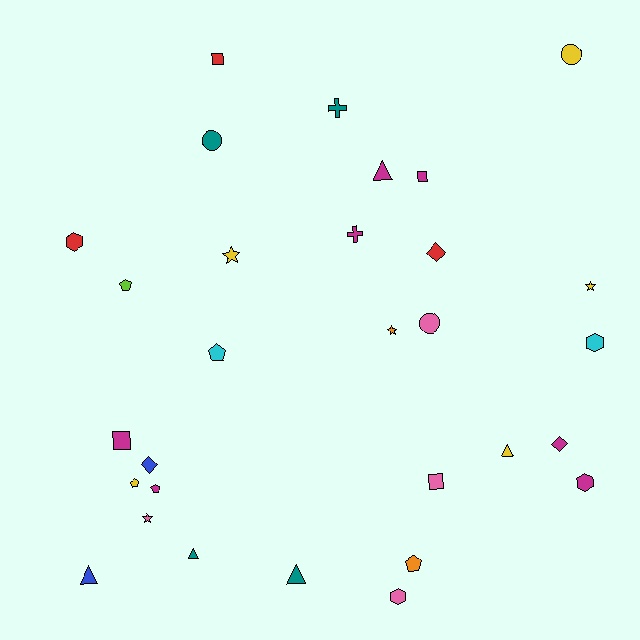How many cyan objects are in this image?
There are 2 cyan objects.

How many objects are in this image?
There are 30 objects.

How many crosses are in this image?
There are 2 crosses.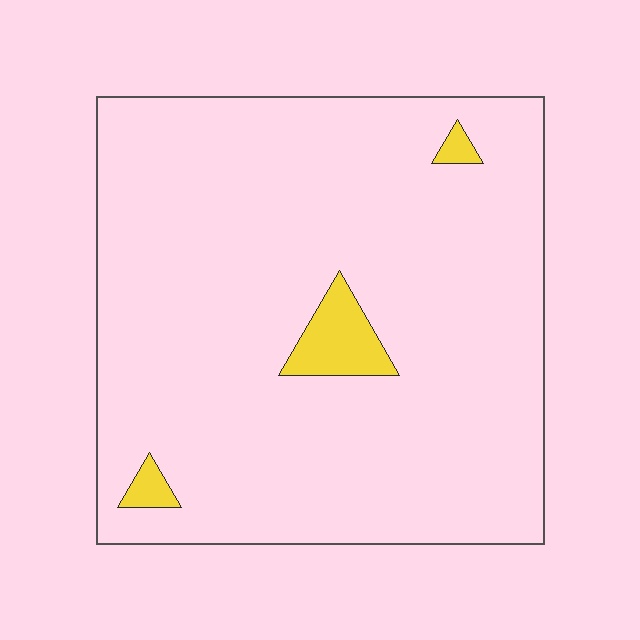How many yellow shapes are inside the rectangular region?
3.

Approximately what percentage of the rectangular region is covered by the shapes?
Approximately 5%.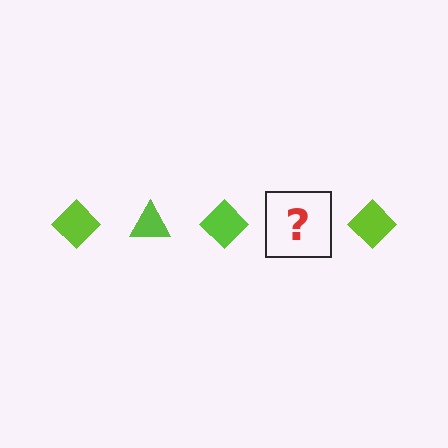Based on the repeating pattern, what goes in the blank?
The blank should be a lime triangle.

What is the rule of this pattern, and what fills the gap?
The rule is that the pattern cycles through diamond, triangle shapes in lime. The gap should be filled with a lime triangle.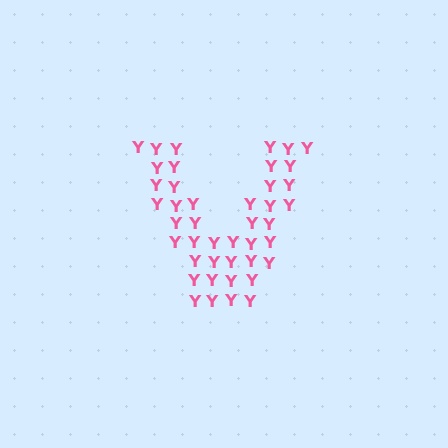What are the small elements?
The small elements are letter Y's.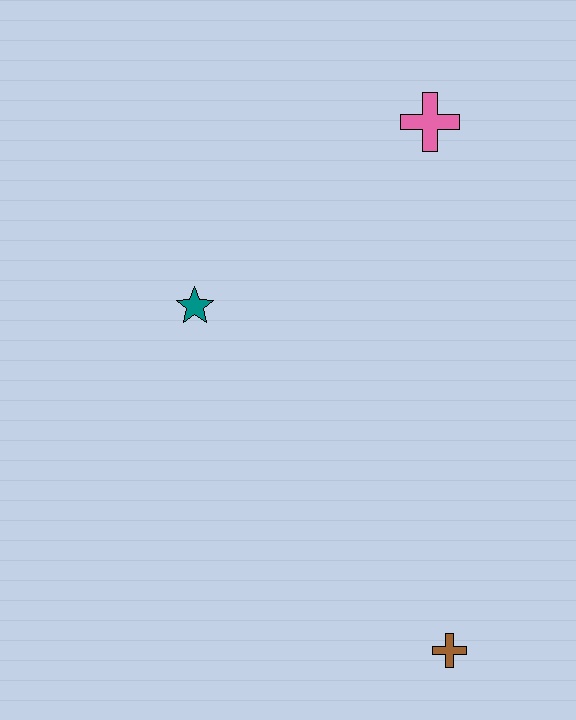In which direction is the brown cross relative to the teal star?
The brown cross is below the teal star.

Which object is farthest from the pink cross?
The brown cross is farthest from the pink cross.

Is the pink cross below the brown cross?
No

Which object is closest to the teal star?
The pink cross is closest to the teal star.